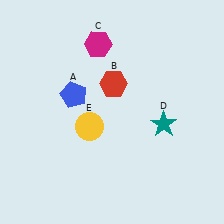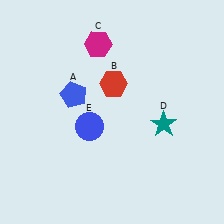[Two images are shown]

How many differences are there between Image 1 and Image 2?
There is 1 difference between the two images.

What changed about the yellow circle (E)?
In Image 1, E is yellow. In Image 2, it changed to blue.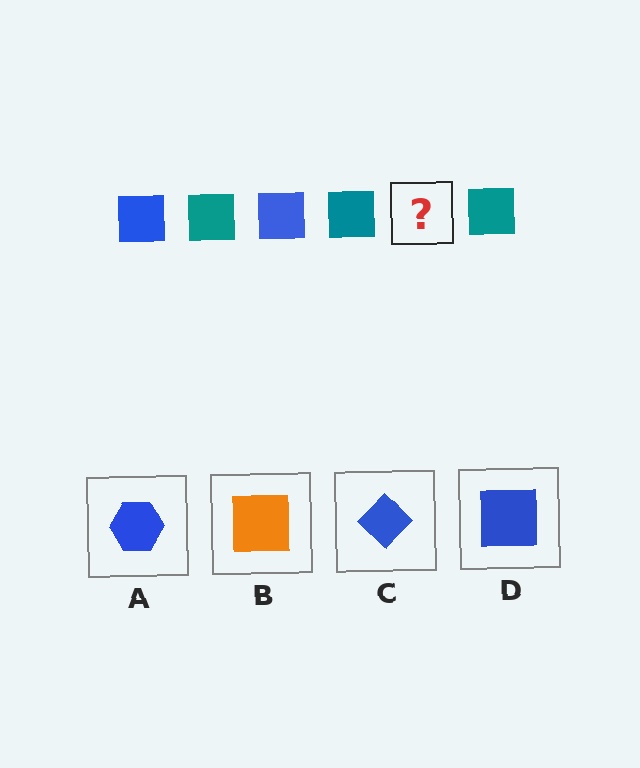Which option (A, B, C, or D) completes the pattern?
D.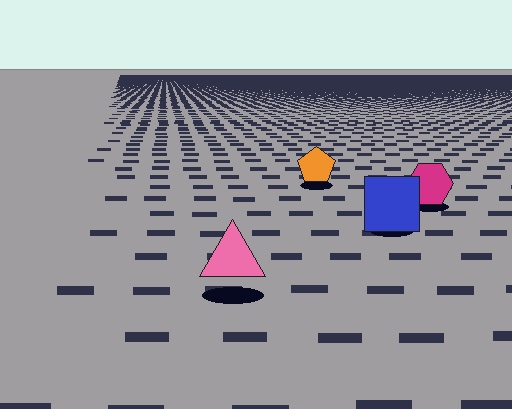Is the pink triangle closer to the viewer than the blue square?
Yes. The pink triangle is closer — you can tell from the texture gradient: the ground texture is coarser near it.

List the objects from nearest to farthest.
From nearest to farthest: the pink triangle, the blue square, the magenta hexagon, the orange pentagon.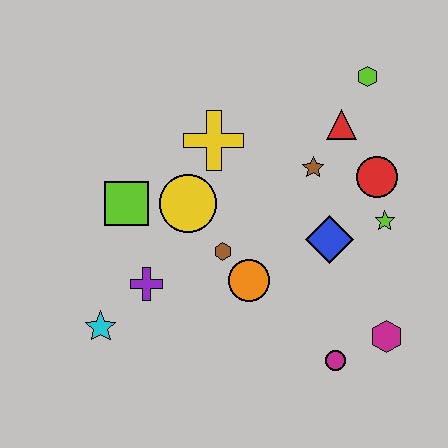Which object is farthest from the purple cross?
The lime hexagon is farthest from the purple cross.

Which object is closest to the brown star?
The red triangle is closest to the brown star.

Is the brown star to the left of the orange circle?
No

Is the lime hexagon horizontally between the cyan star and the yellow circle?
No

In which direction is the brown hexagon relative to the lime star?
The brown hexagon is to the left of the lime star.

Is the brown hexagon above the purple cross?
Yes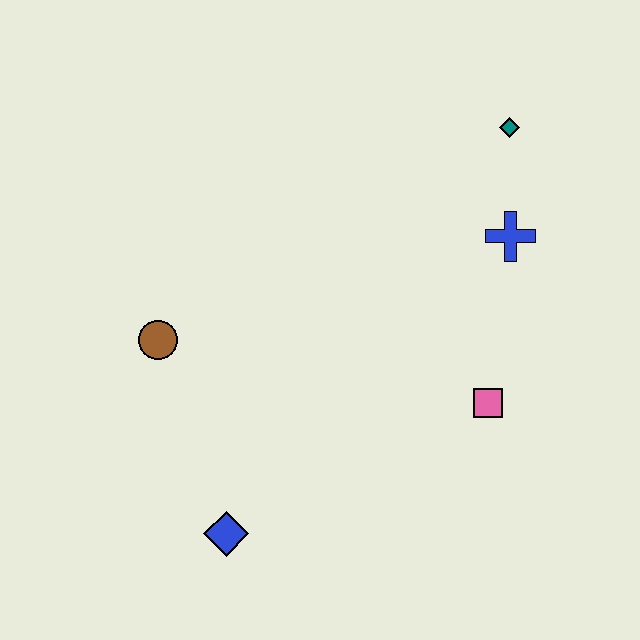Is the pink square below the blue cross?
Yes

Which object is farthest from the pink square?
The brown circle is farthest from the pink square.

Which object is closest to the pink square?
The blue cross is closest to the pink square.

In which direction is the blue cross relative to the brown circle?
The blue cross is to the right of the brown circle.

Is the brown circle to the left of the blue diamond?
Yes